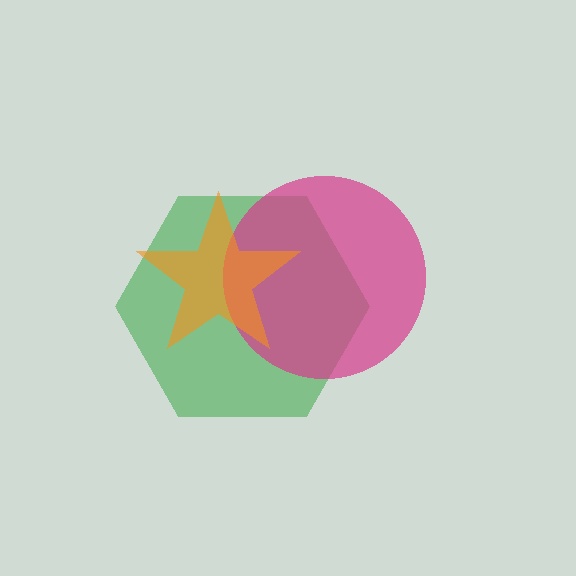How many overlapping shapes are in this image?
There are 3 overlapping shapes in the image.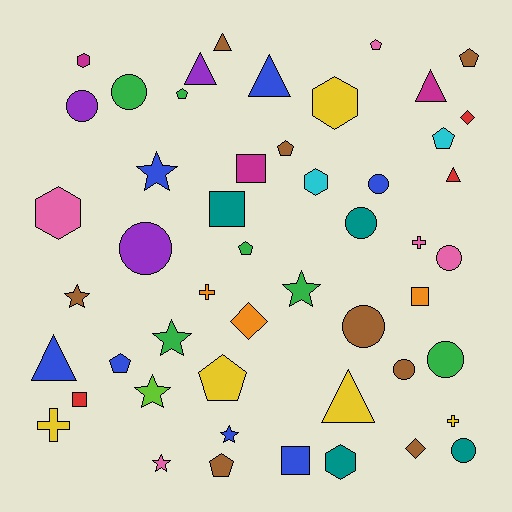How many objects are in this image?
There are 50 objects.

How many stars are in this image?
There are 7 stars.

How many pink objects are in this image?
There are 5 pink objects.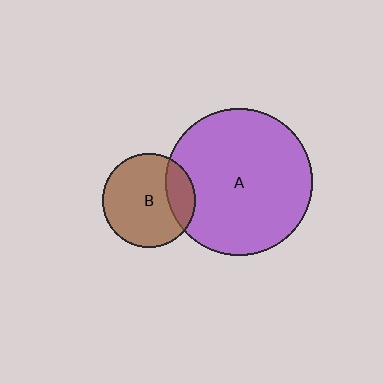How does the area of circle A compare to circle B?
Approximately 2.5 times.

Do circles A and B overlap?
Yes.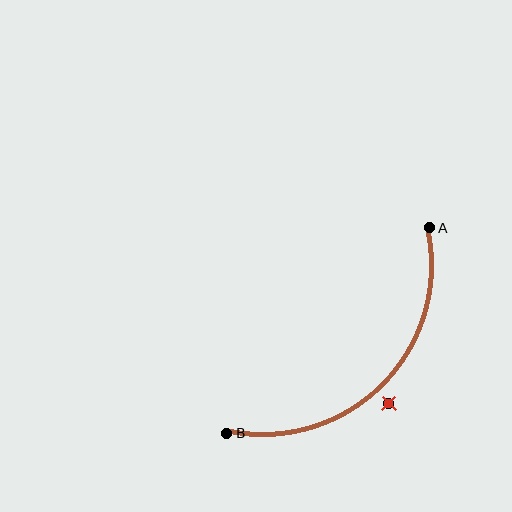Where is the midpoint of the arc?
The arc midpoint is the point on the curve farthest from the straight line joining A and B. It sits below and to the right of that line.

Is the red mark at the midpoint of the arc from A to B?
No — the red mark does not lie on the arc at all. It sits slightly outside the curve.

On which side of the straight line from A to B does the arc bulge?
The arc bulges below and to the right of the straight line connecting A and B.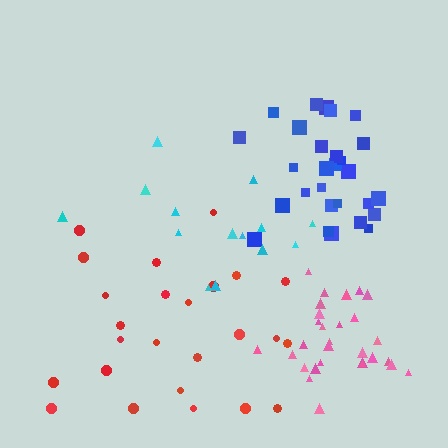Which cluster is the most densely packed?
Blue.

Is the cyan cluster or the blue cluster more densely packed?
Blue.